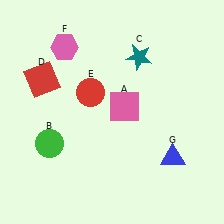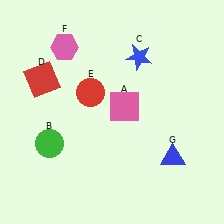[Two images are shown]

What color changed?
The star (C) changed from teal in Image 1 to blue in Image 2.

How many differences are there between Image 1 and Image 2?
There is 1 difference between the two images.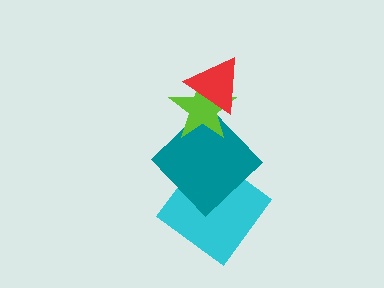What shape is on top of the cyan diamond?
The teal diamond is on top of the cyan diamond.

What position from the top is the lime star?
The lime star is 2nd from the top.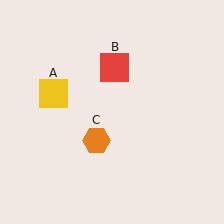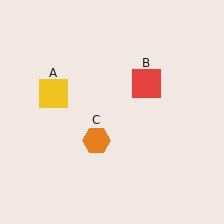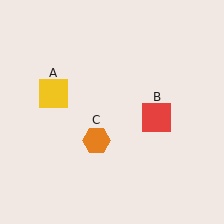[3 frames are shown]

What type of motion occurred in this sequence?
The red square (object B) rotated clockwise around the center of the scene.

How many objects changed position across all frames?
1 object changed position: red square (object B).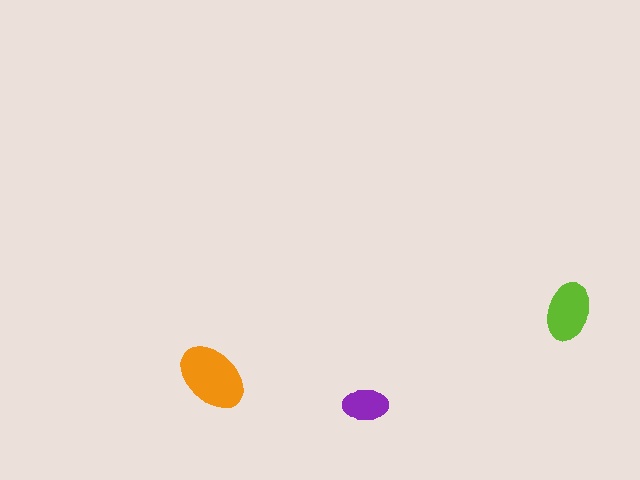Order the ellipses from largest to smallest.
the orange one, the lime one, the purple one.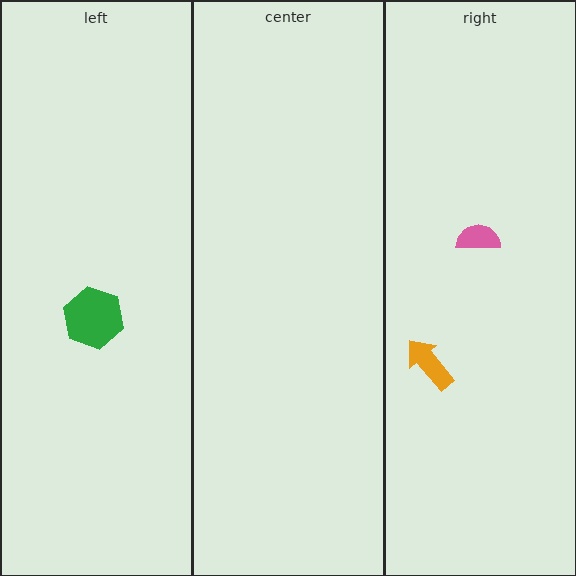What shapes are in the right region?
The orange arrow, the pink semicircle.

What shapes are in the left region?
The green hexagon.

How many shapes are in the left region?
1.